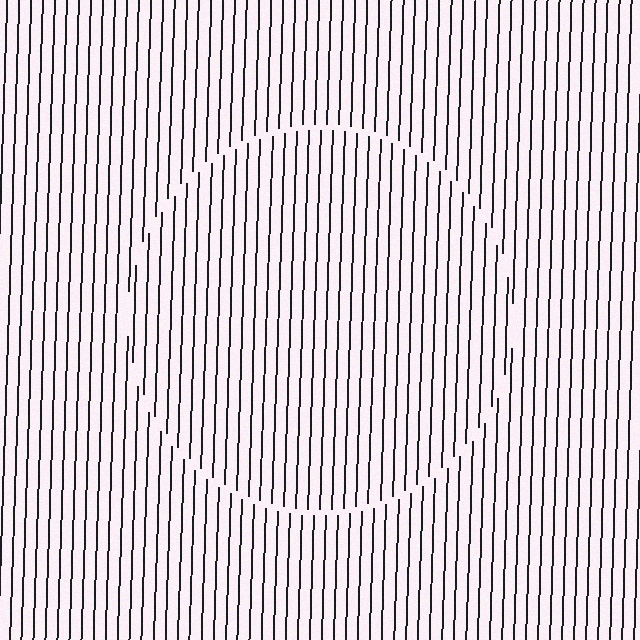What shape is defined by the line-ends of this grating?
An illusory circle. The interior of the shape contains the same grating, shifted by half a period — the contour is defined by the phase discontinuity where line-ends from the inner and outer gratings abut.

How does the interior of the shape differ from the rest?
The interior of the shape contains the same grating, shifted by half a period — the contour is defined by the phase discontinuity where line-ends from the inner and outer gratings abut.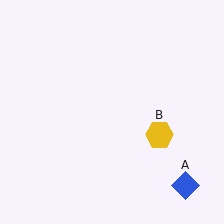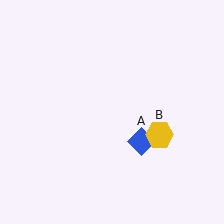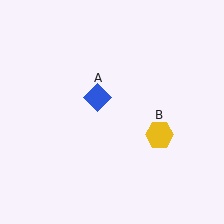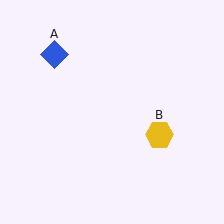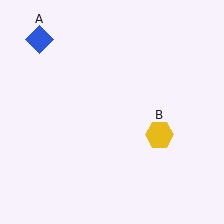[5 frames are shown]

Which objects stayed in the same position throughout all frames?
Yellow hexagon (object B) remained stationary.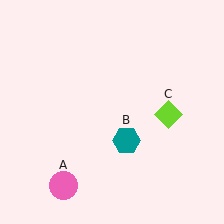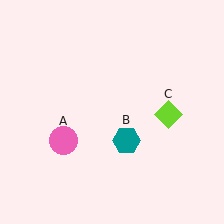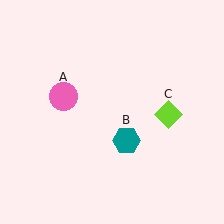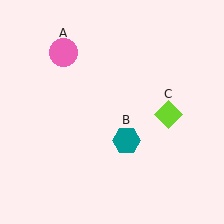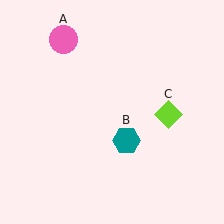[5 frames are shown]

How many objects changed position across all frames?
1 object changed position: pink circle (object A).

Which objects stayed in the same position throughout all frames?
Teal hexagon (object B) and lime diamond (object C) remained stationary.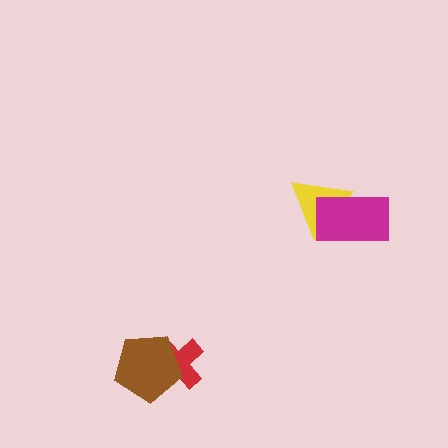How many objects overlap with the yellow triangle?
1 object overlaps with the yellow triangle.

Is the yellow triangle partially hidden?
Yes, it is partially covered by another shape.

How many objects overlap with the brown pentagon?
1 object overlaps with the brown pentagon.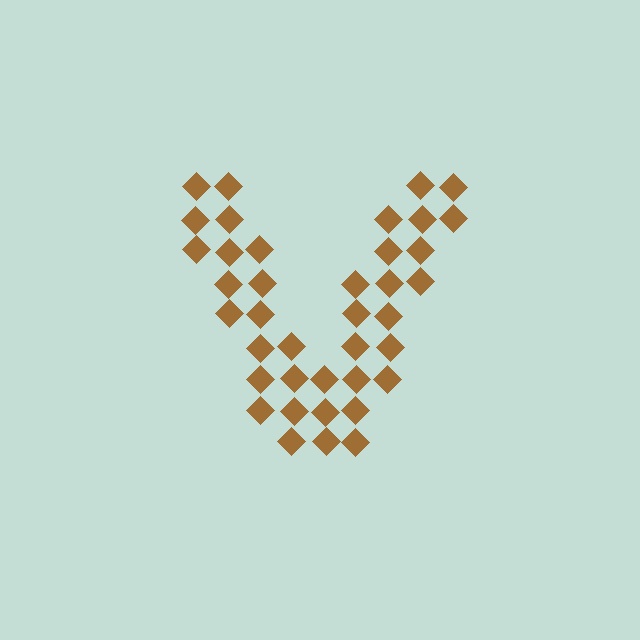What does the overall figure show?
The overall figure shows the letter V.